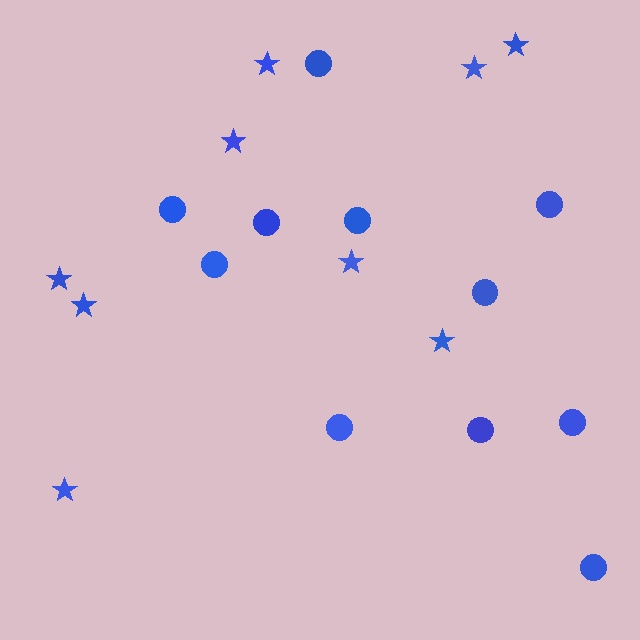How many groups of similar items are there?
There are 2 groups: one group of stars (9) and one group of circles (11).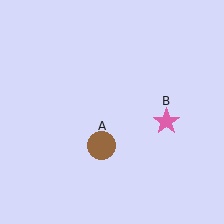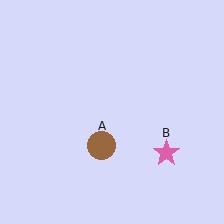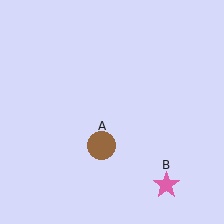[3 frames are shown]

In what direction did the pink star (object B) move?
The pink star (object B) moved down.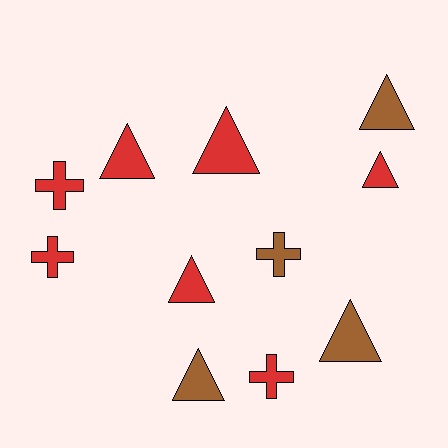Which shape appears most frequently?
Triangle, with 7 objects.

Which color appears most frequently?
Red, with 7 objects.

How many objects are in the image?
There are 11 objects.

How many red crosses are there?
There are 3 red crosses.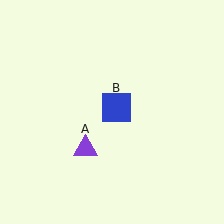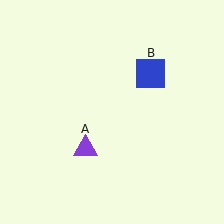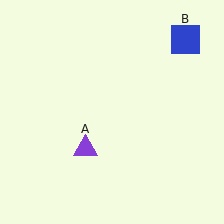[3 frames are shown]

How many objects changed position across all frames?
1 object changed position: blue square (object B).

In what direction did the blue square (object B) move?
The blue square (object B) moved up and to the right.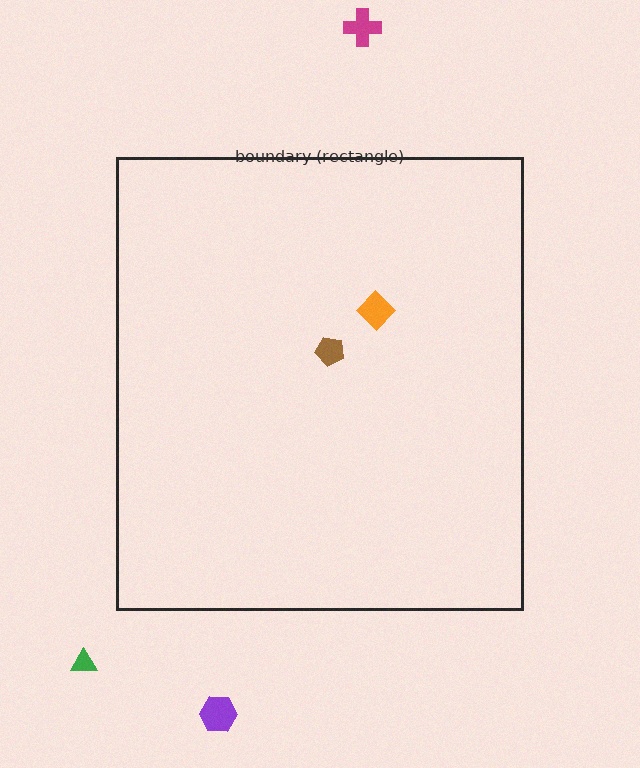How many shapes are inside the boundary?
2 inside, 3 outside.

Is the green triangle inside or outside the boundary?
Outside.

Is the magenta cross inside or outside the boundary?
Outside.